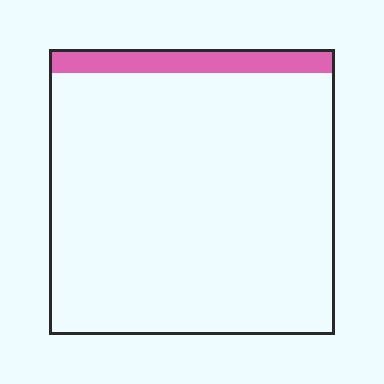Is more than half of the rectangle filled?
No.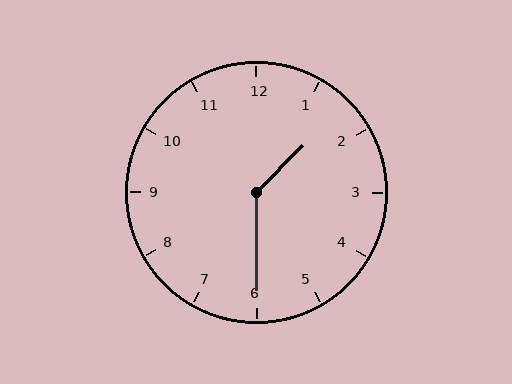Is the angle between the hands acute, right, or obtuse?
It is obtuse.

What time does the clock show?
1:30.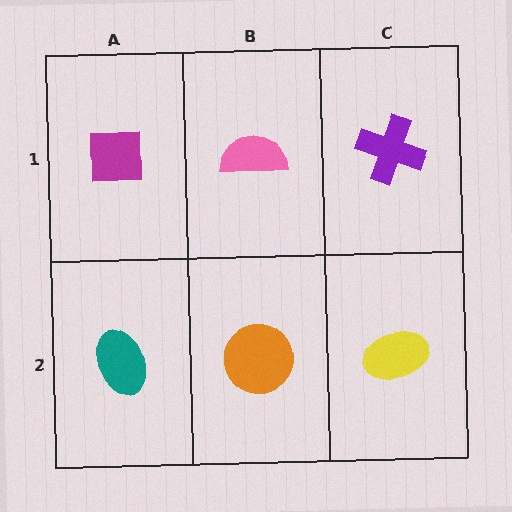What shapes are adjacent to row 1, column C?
A yellow ellipse (row 2, column C), a pink semicircle (row 1, column B).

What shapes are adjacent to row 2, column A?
A magenta square (row 1, column A), an orange circle (row 2, column B).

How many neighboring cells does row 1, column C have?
2.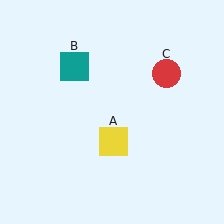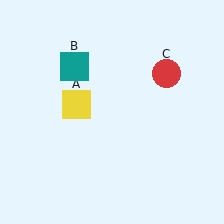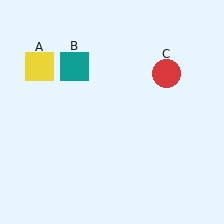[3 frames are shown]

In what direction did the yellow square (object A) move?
The yellow square (object A) moved up and to the left.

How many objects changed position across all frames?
1 object changed position: yellow square (object A).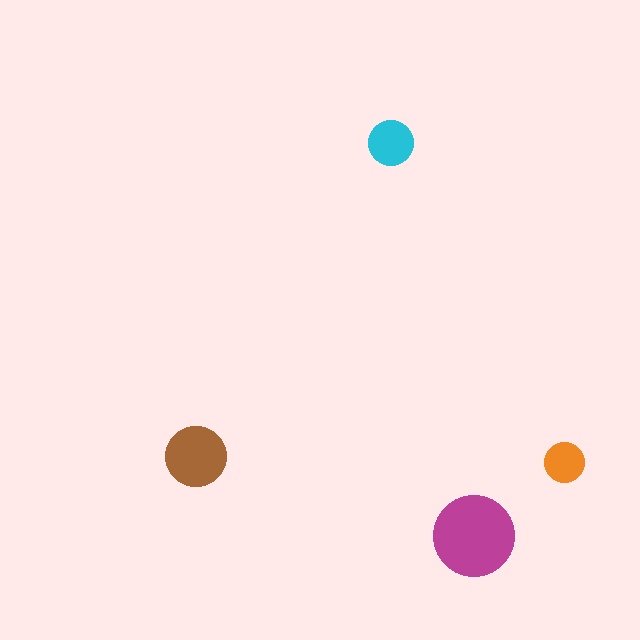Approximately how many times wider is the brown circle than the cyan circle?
About 1.5 times wider.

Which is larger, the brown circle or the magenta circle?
The magenta one.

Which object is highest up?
The cyan circle is topmost.